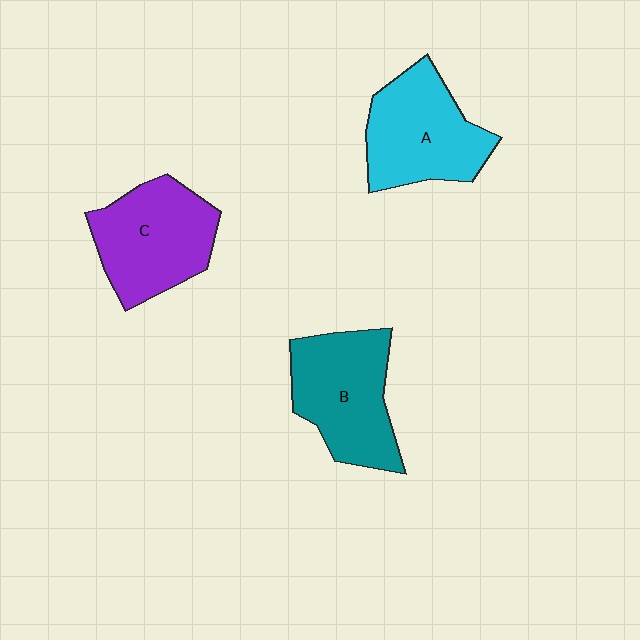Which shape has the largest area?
Shape B (teal).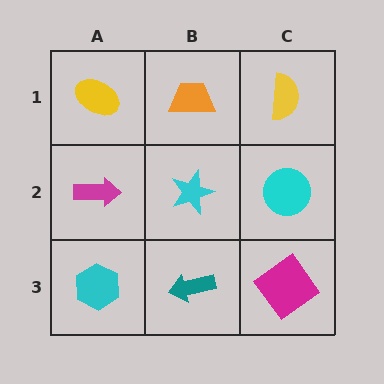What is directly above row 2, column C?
A yellow semicircle.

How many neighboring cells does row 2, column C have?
3.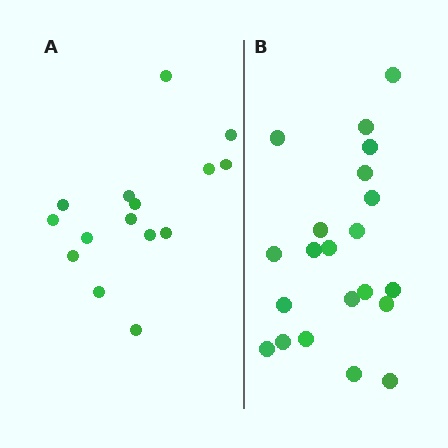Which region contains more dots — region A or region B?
Region B (the right region) has more dots.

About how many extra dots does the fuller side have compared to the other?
Region B has about 6 more dots than region A.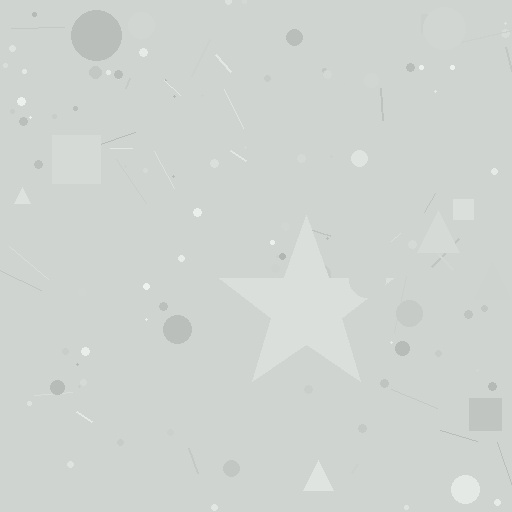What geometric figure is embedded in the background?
A star is embedded in the background.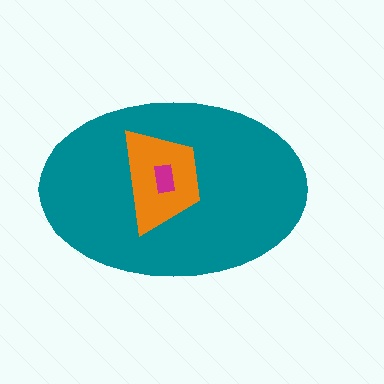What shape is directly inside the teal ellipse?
The orange trapezoid.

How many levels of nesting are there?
3.